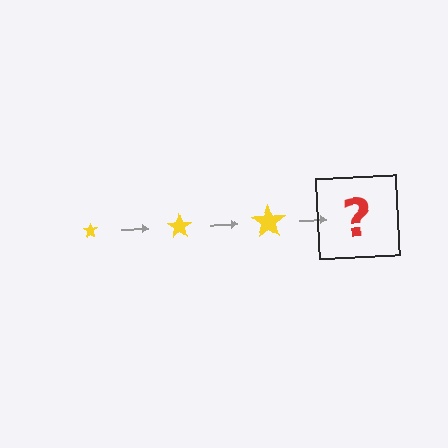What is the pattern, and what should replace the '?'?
The pattern is that the star gets progressively larger each step. The '?' should be a yellow star, larger than the previous one.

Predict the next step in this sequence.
The next step is a yellow star, larger than the previous one.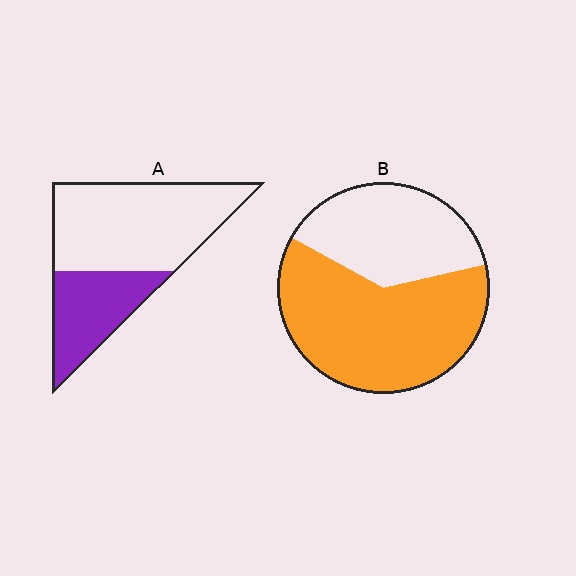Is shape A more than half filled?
No.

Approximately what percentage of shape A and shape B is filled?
A is approximately 35% and B is approximately 60%.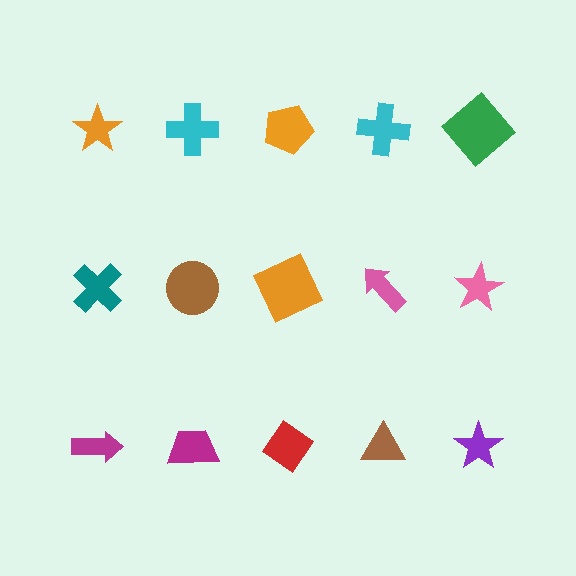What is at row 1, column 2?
A cyan cross.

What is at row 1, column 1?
An orange star.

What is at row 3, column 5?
A purple star.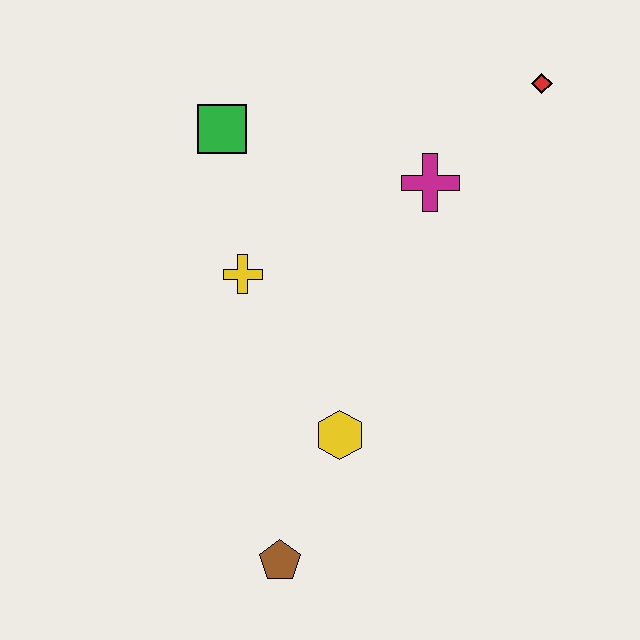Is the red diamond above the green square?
Yes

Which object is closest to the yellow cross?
The green square is closest to the yellow cross.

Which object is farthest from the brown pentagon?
The red diamond is farthest from the brown pentagon.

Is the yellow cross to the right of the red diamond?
No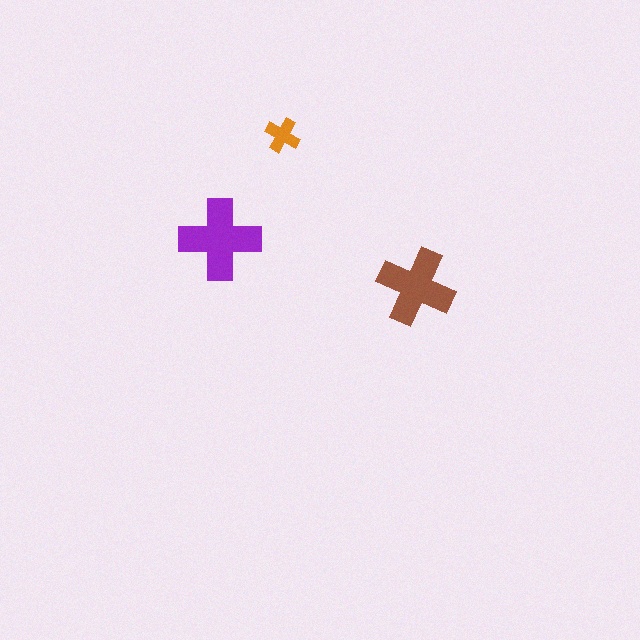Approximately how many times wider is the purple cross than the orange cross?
About 2.5 times wider.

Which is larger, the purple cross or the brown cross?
The purple one.